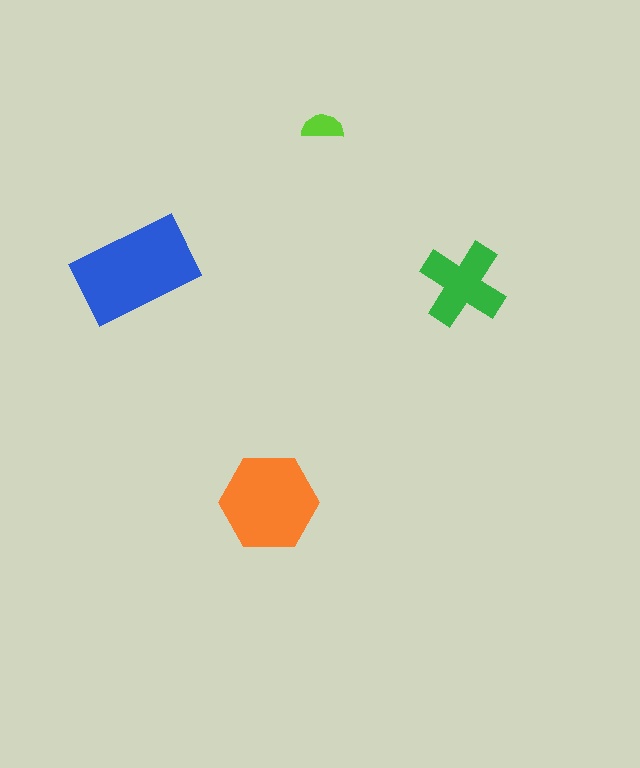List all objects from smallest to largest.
The lime semicircle, the green cross, the orange hexagon, the blue rectangle.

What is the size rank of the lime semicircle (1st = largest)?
4th.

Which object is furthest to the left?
The blue rectangle is leftmost.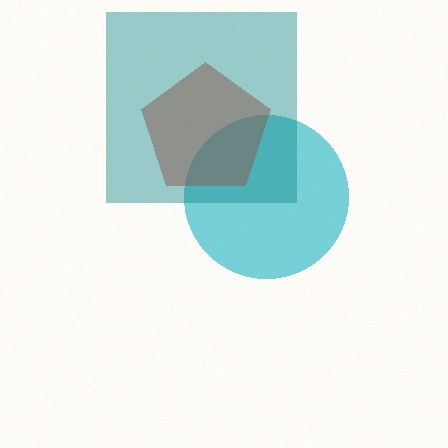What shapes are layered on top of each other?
The layered shapes are: a cyan circle, a red pentagon, a teal square.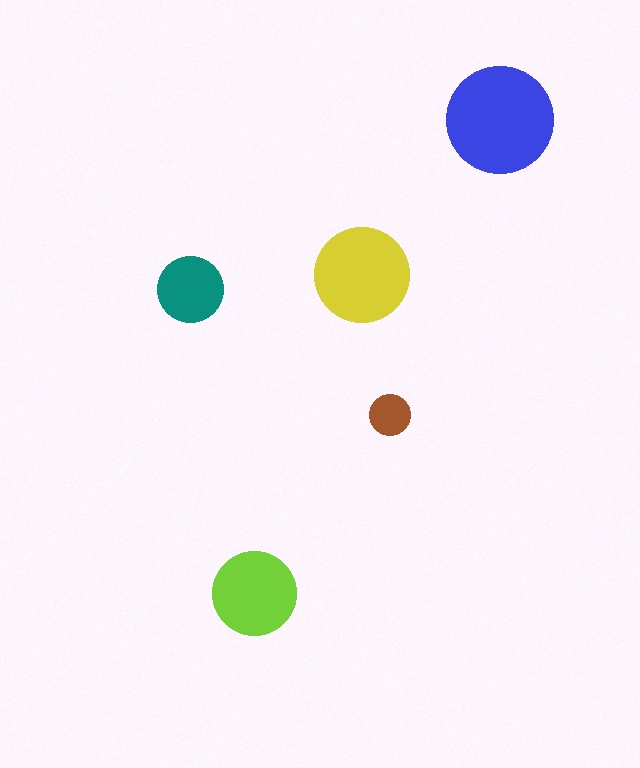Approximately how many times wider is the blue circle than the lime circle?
About 1.5 times wider.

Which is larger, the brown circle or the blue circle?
The blue one.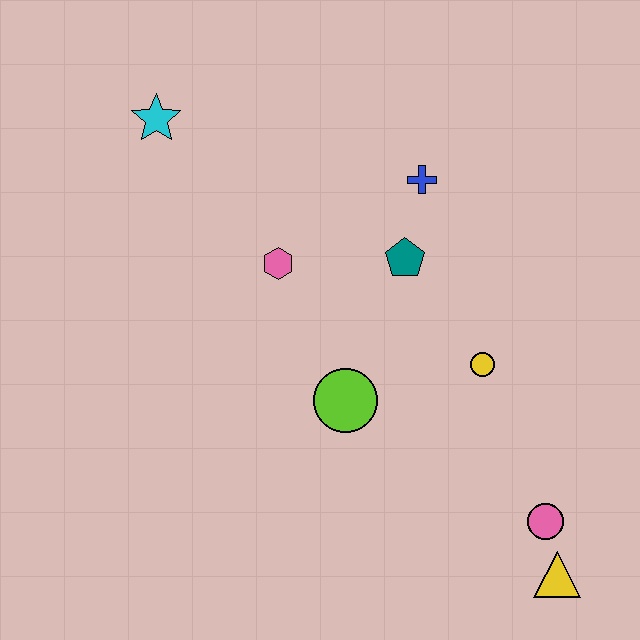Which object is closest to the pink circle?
The yellow triangle is closest to the pink circle.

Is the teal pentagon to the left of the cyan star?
No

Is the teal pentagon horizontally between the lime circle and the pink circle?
Yes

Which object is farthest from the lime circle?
The cyan star is farthest from the lime circle.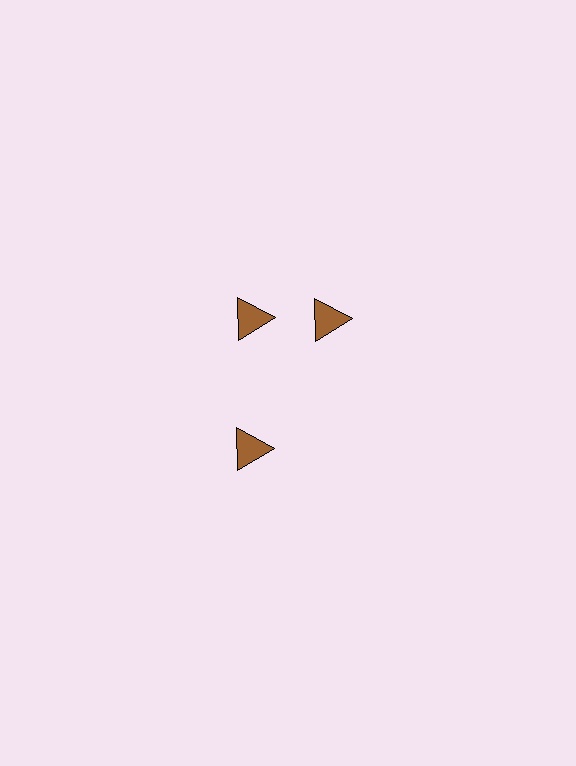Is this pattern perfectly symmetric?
No. The 3 brown triangles are arranged in a ring, but one element near the 3 o'clock position is rotated out of alignment along the ring, breaking the 3-fold rotational symmetry.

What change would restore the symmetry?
The symmetry would be restored by rotating it back into even spacing with its neighbors so that all 3 triangles sit at equal angles and equal distance from the center.